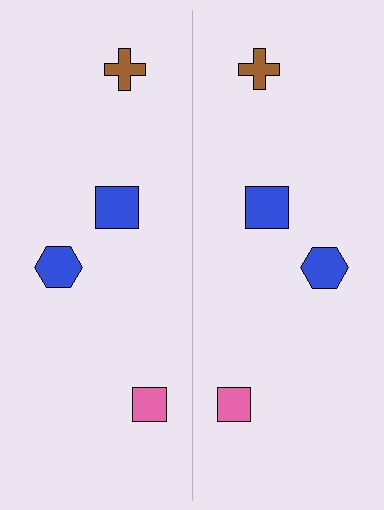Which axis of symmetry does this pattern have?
The pattern has a vertical axis of symmetry running through the center of the image.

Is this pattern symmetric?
Yes, this pattern has bilateral (reflection) symmetry.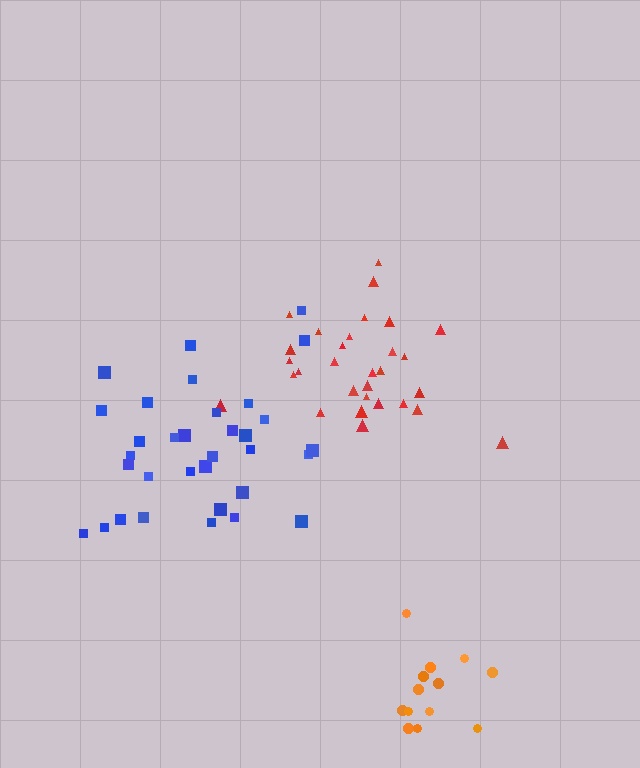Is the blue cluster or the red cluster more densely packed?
Red.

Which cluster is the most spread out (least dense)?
Blue.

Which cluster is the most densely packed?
Red.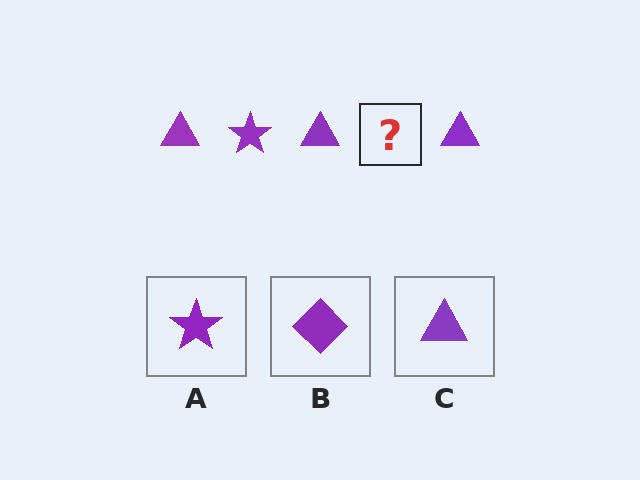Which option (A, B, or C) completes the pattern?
A.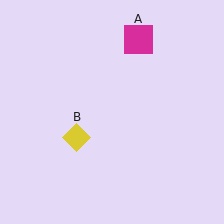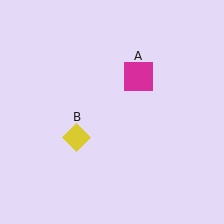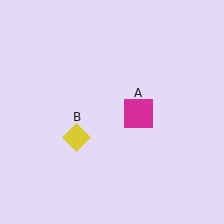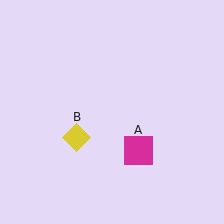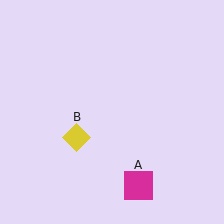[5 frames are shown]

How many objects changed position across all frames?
1 object changed position: magenta square (object A).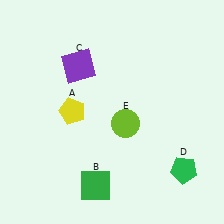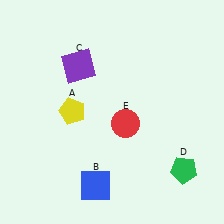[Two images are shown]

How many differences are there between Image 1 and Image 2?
There are 2 differences between the two images.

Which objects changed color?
B changed from green to blue. E changed from lime to red.